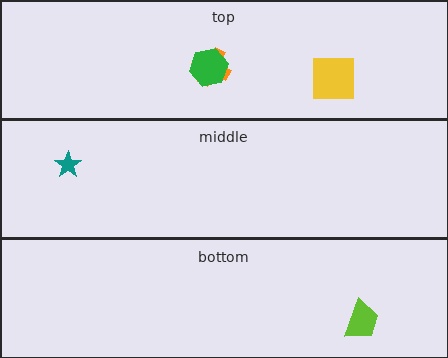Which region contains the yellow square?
The top region.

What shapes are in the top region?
The yellow square, the orange cross, the green hexagon.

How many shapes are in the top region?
3.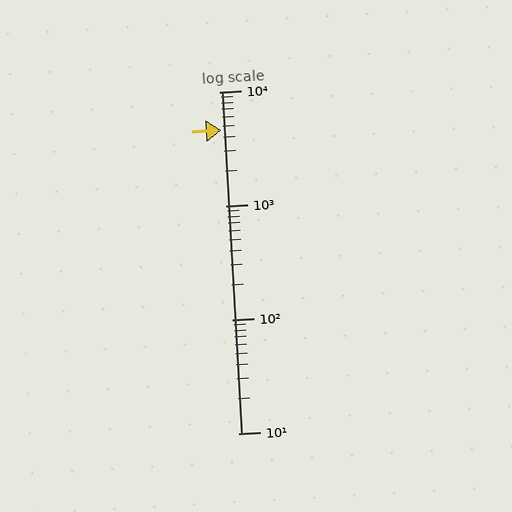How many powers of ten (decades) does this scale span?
The scale spans 3 decades, from 10 to 10000.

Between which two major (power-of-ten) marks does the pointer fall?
The pointer is between 1000 and 10000.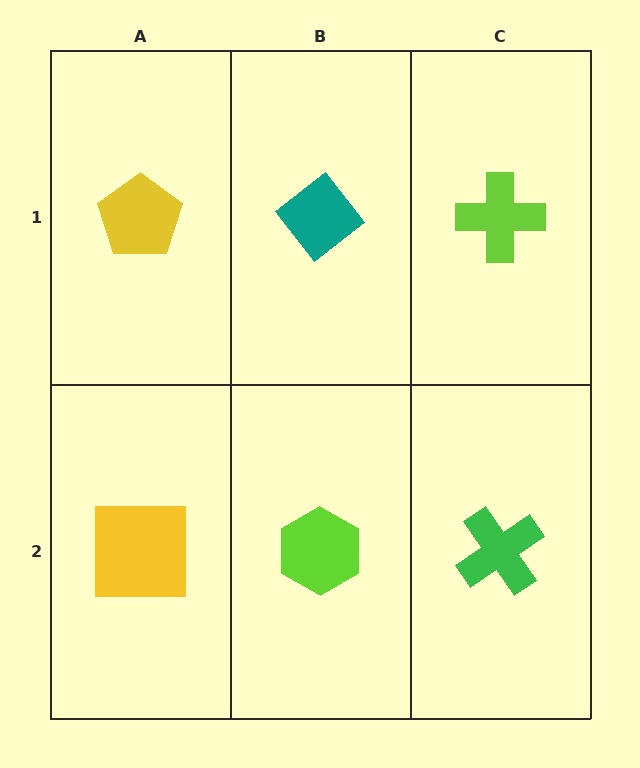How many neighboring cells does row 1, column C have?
2.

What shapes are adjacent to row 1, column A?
A yellow square (row 2, column A), a teal diamond (row 1, column B).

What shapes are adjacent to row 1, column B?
A lime hexagon (row 2, column B), a yellow pentagon (row 1, column A), a lime cross (row 1, column C).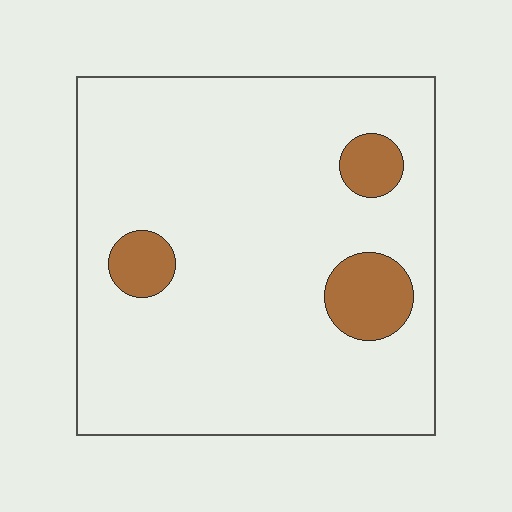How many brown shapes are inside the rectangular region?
3.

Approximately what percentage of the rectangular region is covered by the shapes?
Approximately 10%.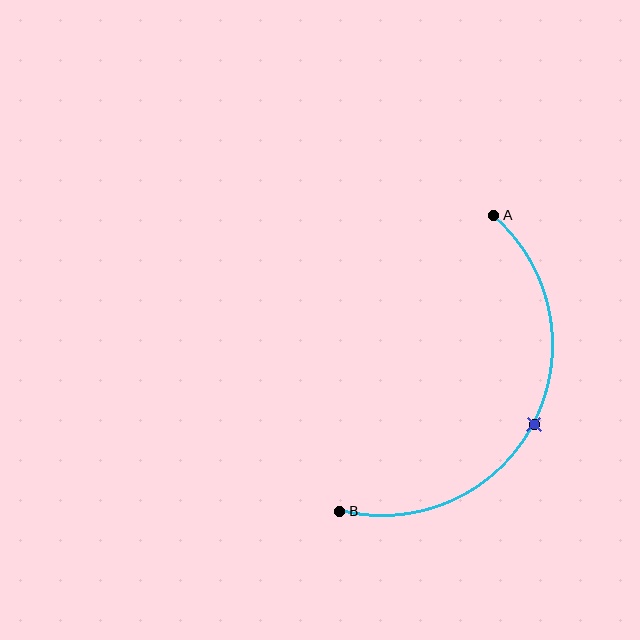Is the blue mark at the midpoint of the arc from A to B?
Yes. The blue mark lies on the arc at equal arc-length from both A and B — it is the arc midpoint.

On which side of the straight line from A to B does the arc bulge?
The arc bulges to the right of the straight line connecting A and B.